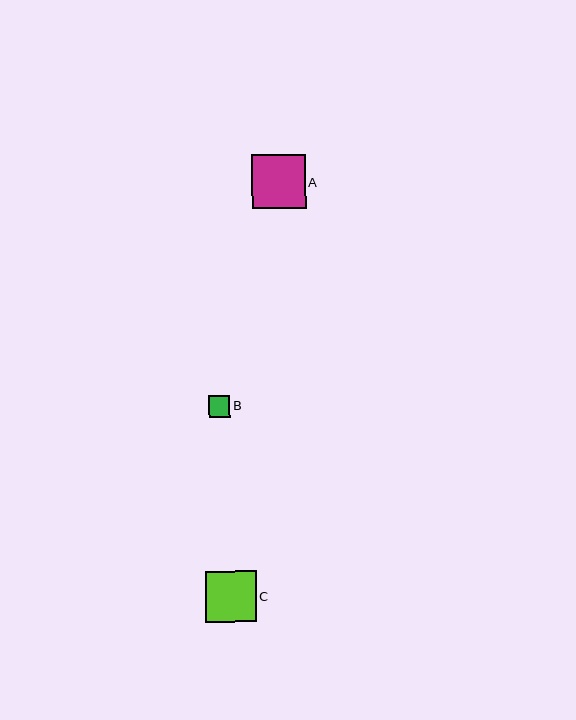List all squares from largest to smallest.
From largest to smallest: A, C, B.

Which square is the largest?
Square A is the largest with a size of approximately 54 pixels.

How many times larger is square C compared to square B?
Square C is approximately 2.4 times the size of square B.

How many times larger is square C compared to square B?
Square C is approximately 2.4 times the size of square B.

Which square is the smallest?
Square B is the smallest with a size of approximately 21 pixels.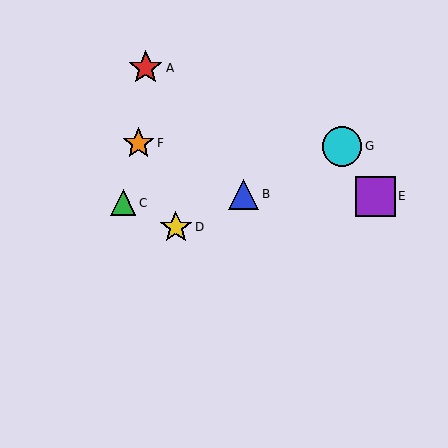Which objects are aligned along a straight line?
Objects B, D, G are aligned along a straight line.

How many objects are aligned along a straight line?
3 objects (B, D, G) are aligned along a straight line.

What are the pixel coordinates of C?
Object C is at (123, 203).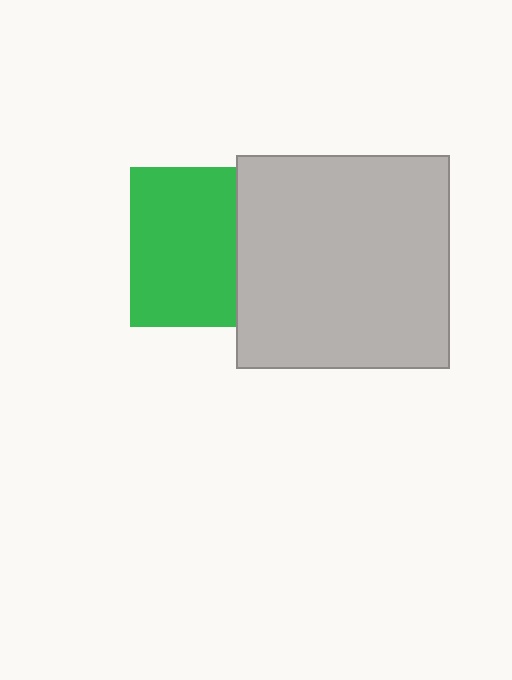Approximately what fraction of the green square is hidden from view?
Roughly 34% of the green square is hidden behind the light gray square.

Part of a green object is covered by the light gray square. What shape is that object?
It is a square.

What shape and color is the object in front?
The object in front is a light gray square.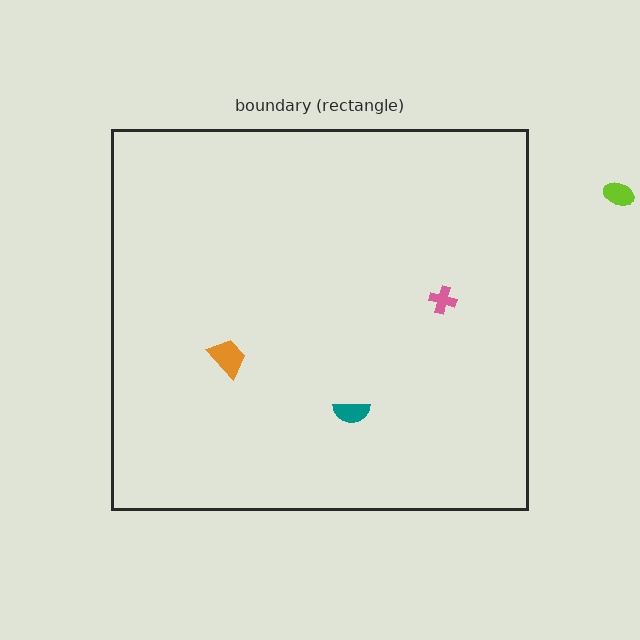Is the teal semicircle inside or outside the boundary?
Inside.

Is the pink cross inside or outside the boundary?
Inside.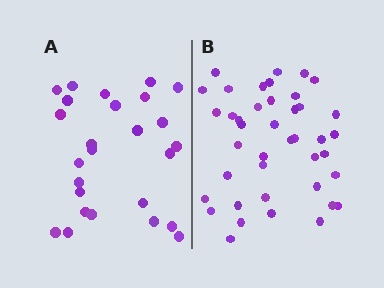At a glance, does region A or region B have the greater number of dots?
Region B (the right region) has more dots.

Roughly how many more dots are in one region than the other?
Region B has approximately 15 more dots than region A.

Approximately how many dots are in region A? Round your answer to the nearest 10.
About 30 dots. (The exact count is 26, which rounds to 30.)